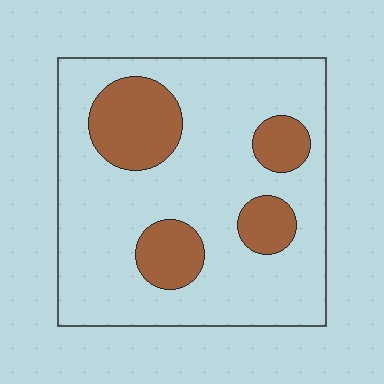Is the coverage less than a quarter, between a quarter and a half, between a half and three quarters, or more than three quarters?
Less than a quarter.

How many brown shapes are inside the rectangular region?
4.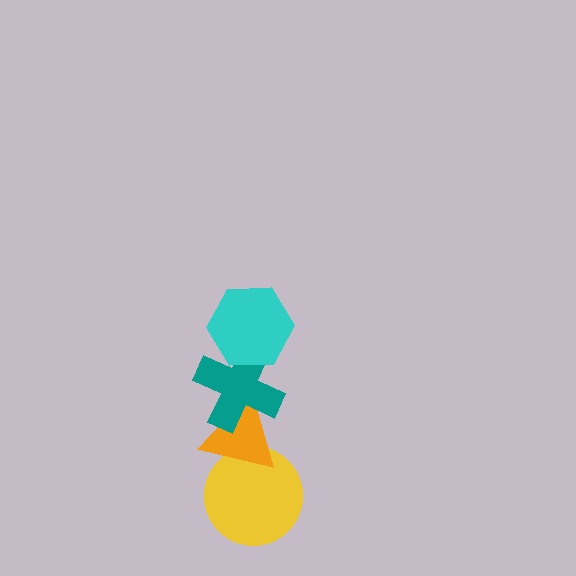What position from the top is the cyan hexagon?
The cyan hexagon is 1st from the top.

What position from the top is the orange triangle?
The orange triangle is 3rd from the top.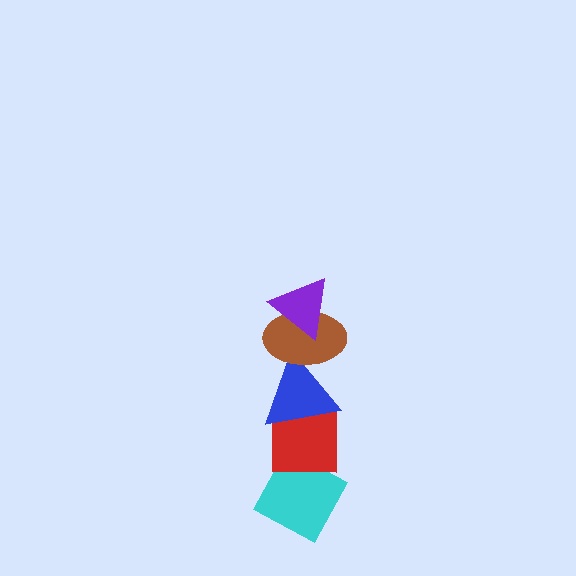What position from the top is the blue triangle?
The blue triangle is 3rd from the top.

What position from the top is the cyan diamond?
The cyan diamond is 5th from the top.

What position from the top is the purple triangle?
The purple triangle is 1st from the top.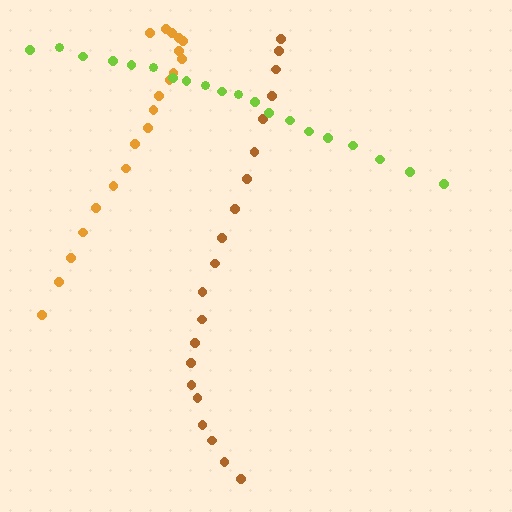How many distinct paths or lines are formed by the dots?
There are 3 distinct paths.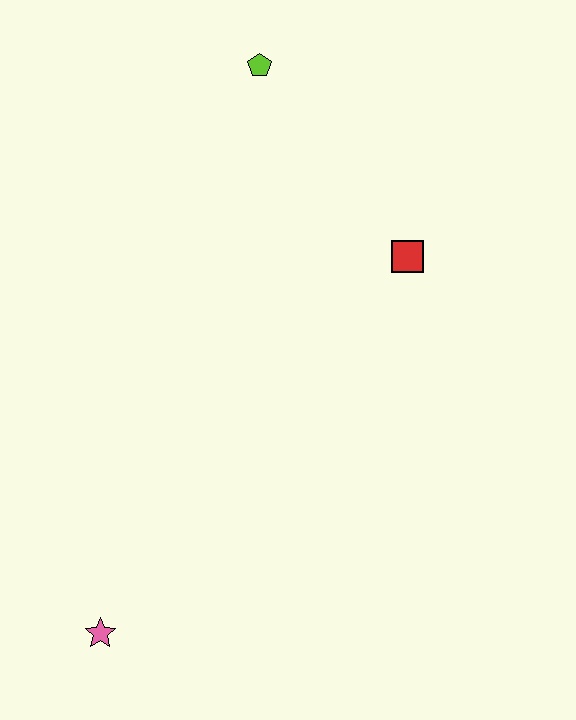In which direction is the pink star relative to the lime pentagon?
The pink star is below the lime pentagon.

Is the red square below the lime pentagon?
Yes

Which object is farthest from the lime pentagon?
The pink star is farthest from the lime pentagon.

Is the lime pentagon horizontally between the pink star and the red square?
Yes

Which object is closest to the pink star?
The red square is closest to the pink star.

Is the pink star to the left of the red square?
Yes